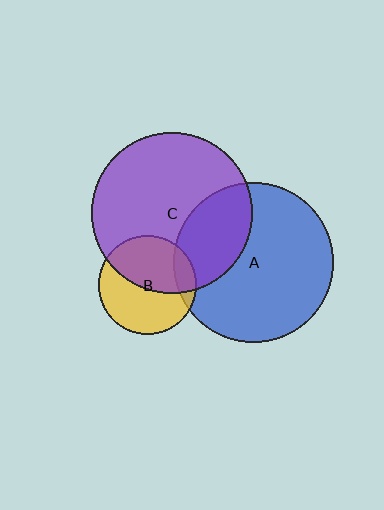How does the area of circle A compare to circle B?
Approximately 2.7 times.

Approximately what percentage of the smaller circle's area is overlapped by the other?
Approximately 50%.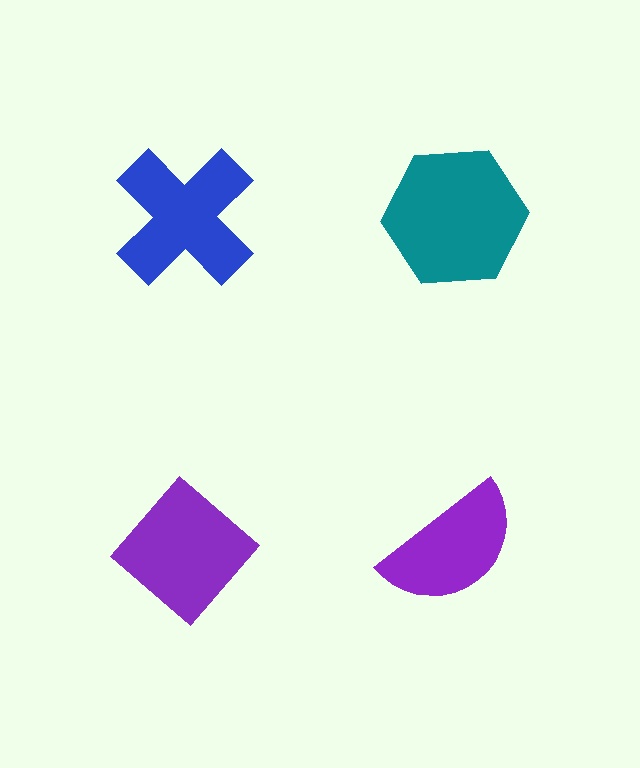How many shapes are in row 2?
2 shapes.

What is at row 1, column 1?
A blue cross.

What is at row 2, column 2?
A purple semicircle.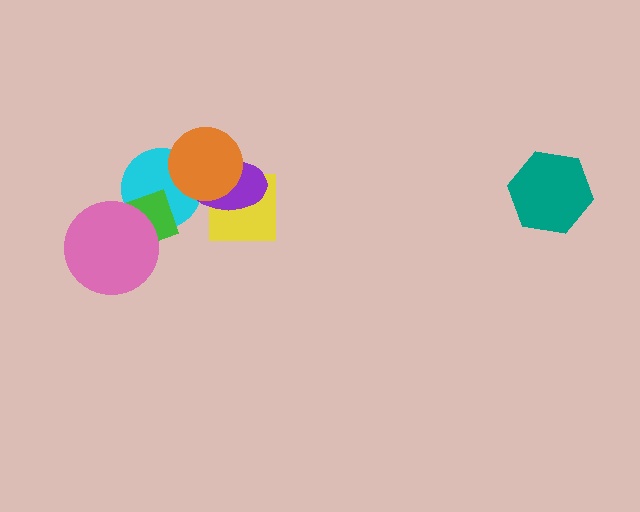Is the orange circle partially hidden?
No, no other shape covers it.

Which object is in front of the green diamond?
The pink circle is in front of the green diamond.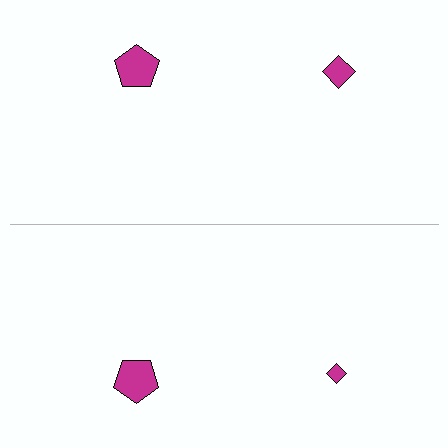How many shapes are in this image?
There are 4 shapes in this image.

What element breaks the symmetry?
The magenta diamond on the bottom side has a different size than its mirror counterpart.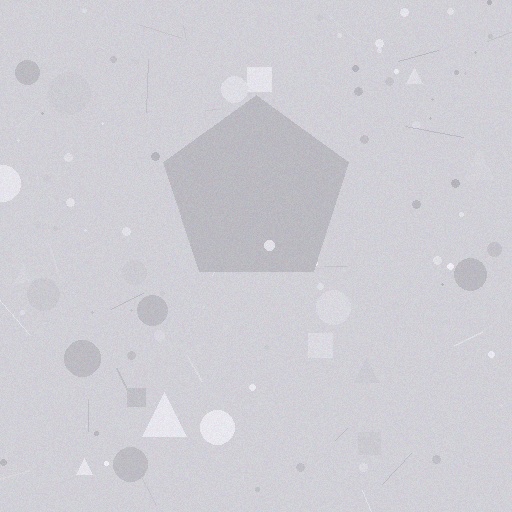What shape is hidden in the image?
A pentagon is hidden in the image.